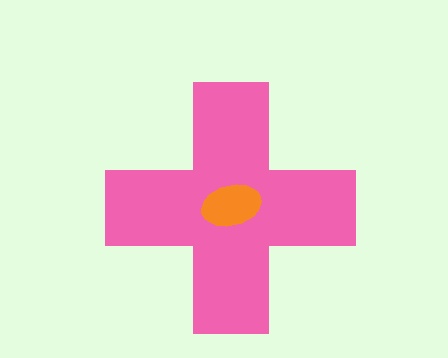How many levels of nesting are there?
2.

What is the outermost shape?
The pink cross.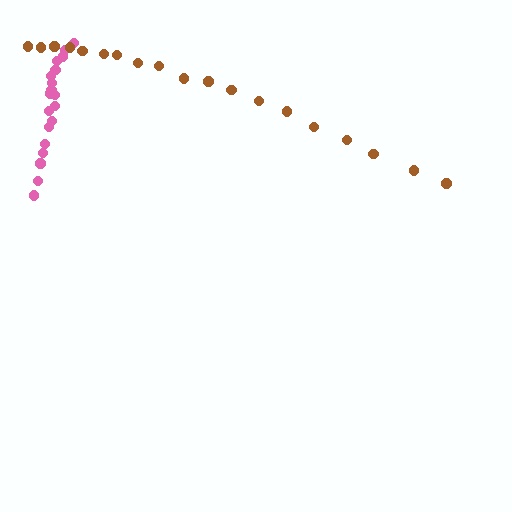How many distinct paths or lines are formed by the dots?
There are 2 distinct paths.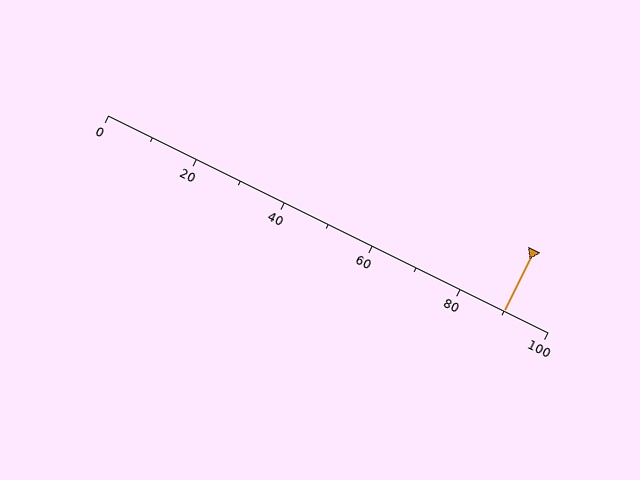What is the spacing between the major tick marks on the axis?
The major ticks are spaced 20 apart.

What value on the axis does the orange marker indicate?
The marker indicates approximately 90.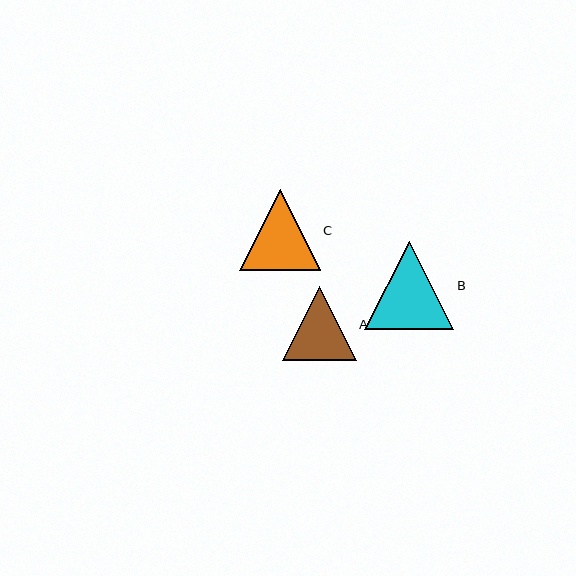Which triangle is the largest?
Triangle B is the largest with a size of approximately 89 pixels.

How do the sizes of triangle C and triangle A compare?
Triangle C and triangle A are approximately the same size.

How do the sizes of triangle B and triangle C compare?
Triangle B and triangle C are approximately the same size.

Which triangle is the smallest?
Triangle A is the smallest with a size of approximately 74 pixels.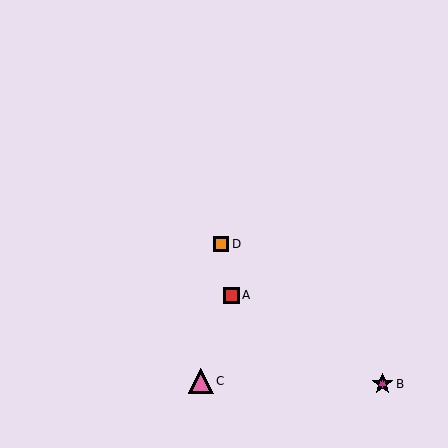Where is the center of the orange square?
The center of the orange square is at (221, 244).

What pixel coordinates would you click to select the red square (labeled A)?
Click at (231, 295) to select the red square A.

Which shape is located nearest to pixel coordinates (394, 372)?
The magenta star (labeled B) at (382, 384) is nearest to that location.